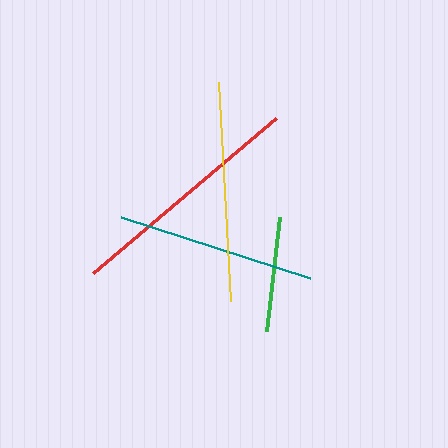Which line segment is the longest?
The red line is the longest at approximately 240 pixels.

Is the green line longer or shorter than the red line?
The red line is longer than the green line.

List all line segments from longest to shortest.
From longest to shortest: red, yellow, teal, green.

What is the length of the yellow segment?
The yellow segment is approximately 219 pixels long.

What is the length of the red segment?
The red segment is approximately 240 pixels long.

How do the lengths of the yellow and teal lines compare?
The yellow and teal lines are approximately the same length.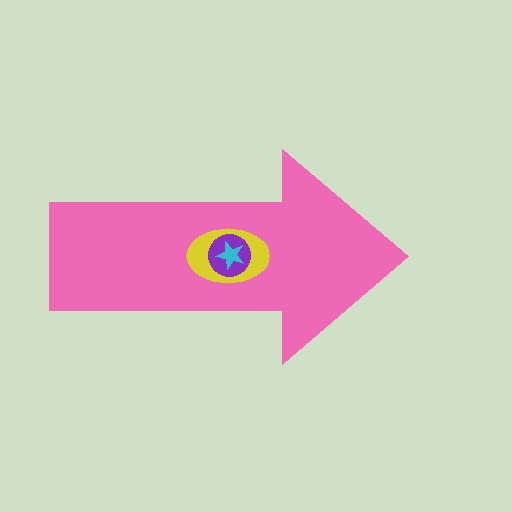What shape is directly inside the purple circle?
The cyan star.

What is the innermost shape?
The cyan star.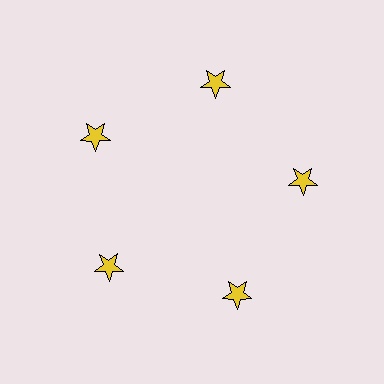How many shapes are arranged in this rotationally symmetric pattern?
There are 5 shapes, arranged in 5 groups of 1.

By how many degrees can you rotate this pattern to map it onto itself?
The pattern maps onto itself every 72 degrees of rotation.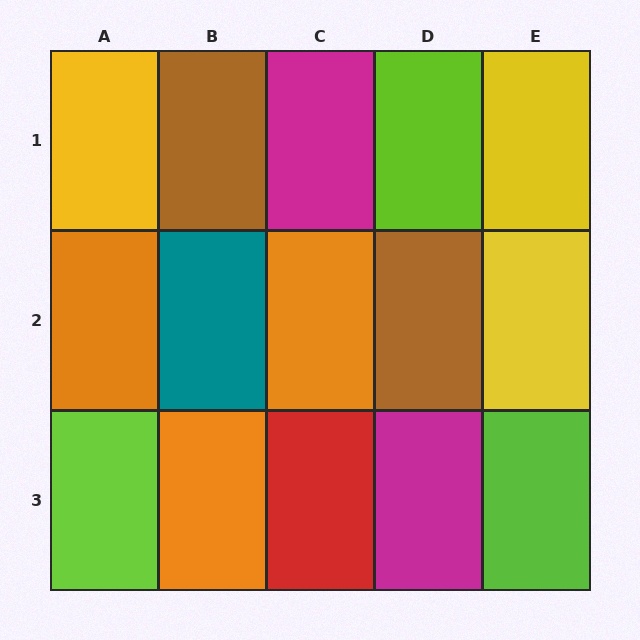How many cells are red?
1 cell is red.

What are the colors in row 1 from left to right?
Yellow, brown, magenta, lime, yellow.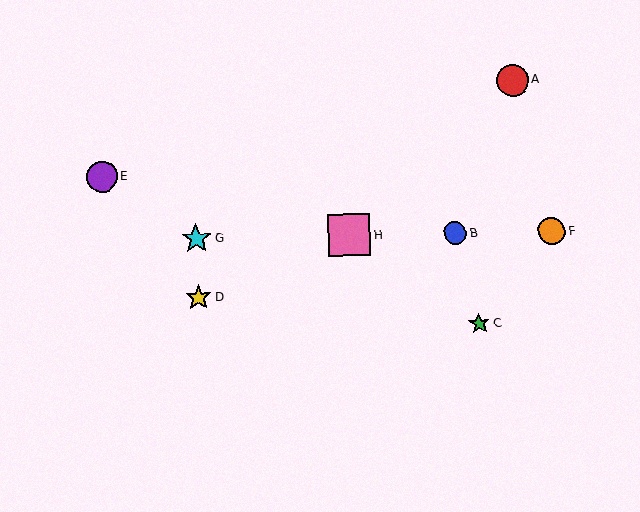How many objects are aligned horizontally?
4 objects (B, F, G, H) are aligned horizontally.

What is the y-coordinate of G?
Object G is at y≈239.